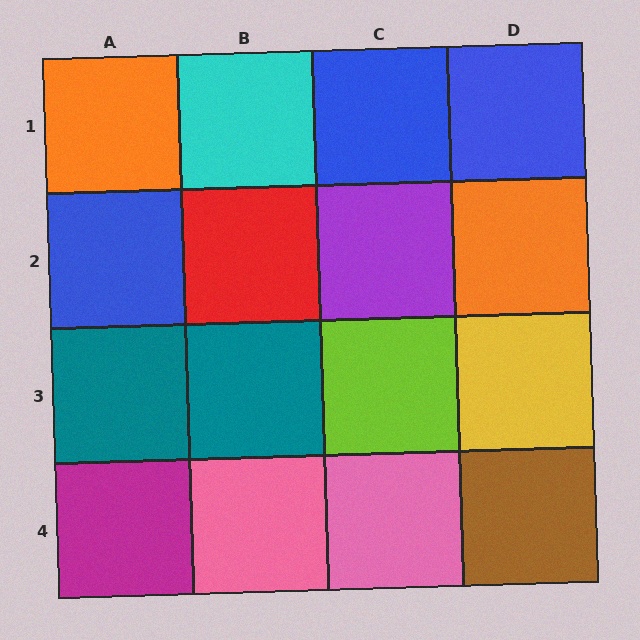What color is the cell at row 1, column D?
Blue.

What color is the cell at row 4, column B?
Pink.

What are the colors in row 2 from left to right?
Blue, red, purple, orange.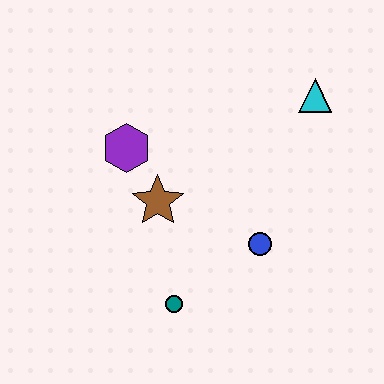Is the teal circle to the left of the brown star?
No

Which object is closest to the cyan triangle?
The blue circle is closest to the cyan triangle.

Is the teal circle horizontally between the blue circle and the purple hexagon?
Yes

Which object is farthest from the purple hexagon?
The cyan triangle is farthest from the purple hexagon.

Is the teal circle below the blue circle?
Yes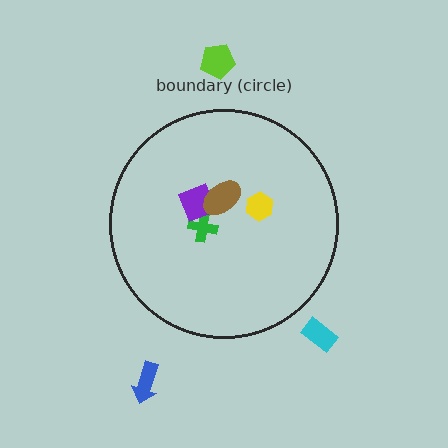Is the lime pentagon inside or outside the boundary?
Outside.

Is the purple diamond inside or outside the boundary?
Inside.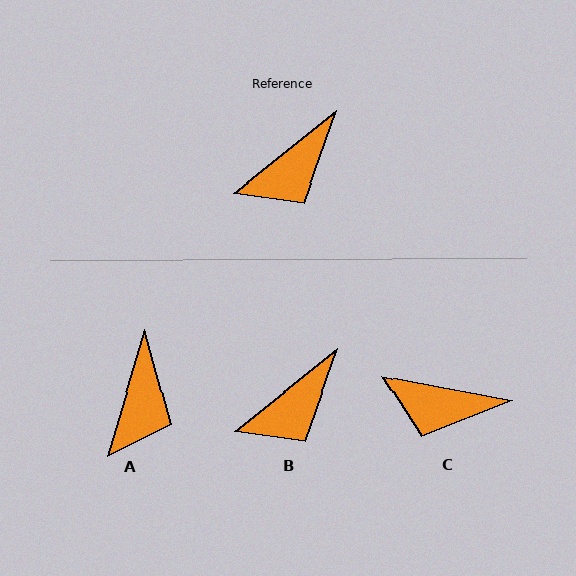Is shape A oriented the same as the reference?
No, it is off by about 34 degrees.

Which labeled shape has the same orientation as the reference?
B.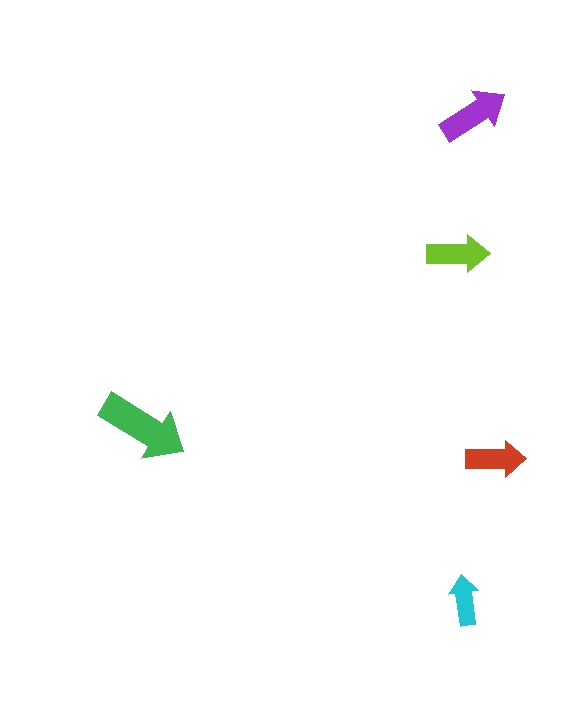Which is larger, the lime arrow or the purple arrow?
The purple one.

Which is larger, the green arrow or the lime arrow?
The green one.